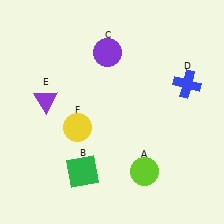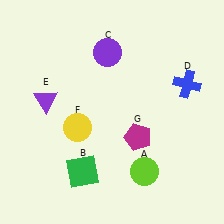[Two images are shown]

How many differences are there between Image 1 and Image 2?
There is 1 difference between the two images.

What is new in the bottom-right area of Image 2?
A magenta pentagon (G) was added in the bottom-right area of Image 2.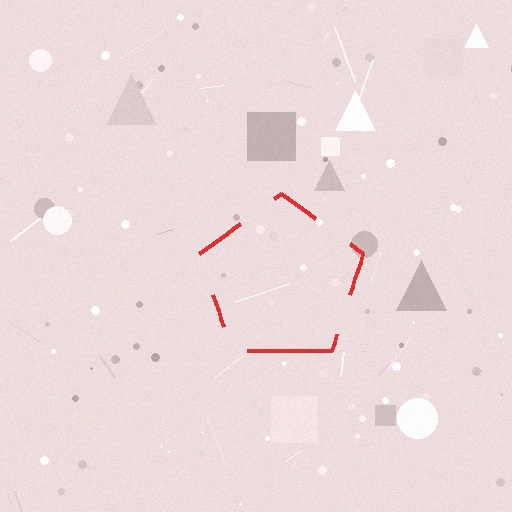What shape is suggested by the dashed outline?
The dashed outline suggests a pentagon.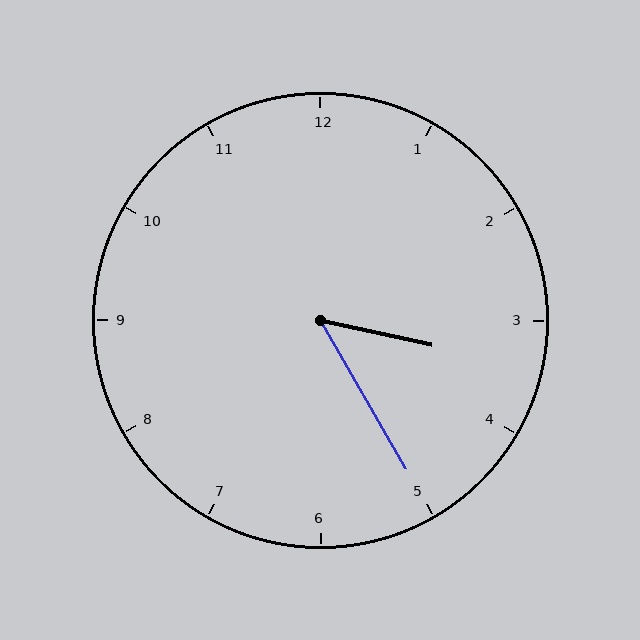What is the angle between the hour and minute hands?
Approximately 48 degrees.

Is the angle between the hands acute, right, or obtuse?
It is acute.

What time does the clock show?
3:25.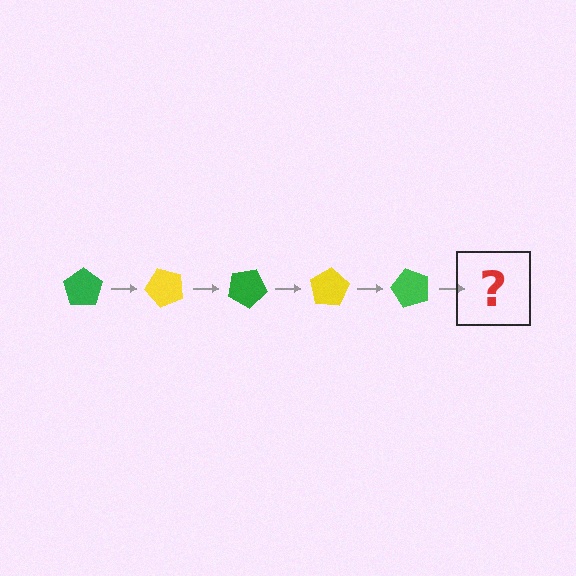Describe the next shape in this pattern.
It should be a yellow pentagon, rotated 250 degrees from the start.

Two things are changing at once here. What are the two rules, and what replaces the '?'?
The two rules are that it rotates 50 degrees each step and the color cycles through green and yellow. The '?' should be a yellow pentagon, rotated 250 degrees from the start.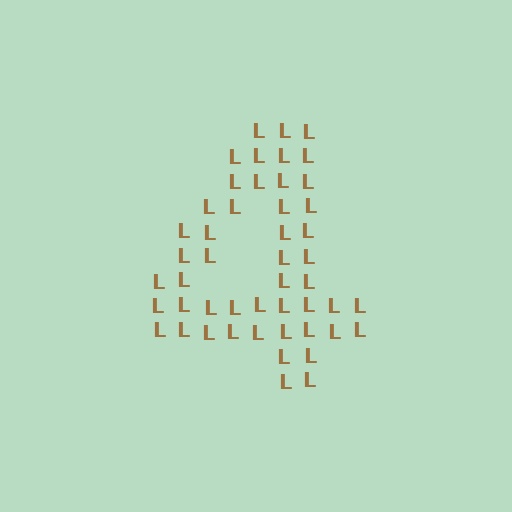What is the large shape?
The large shape is the digit 4.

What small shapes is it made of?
It is made of small letter L's.